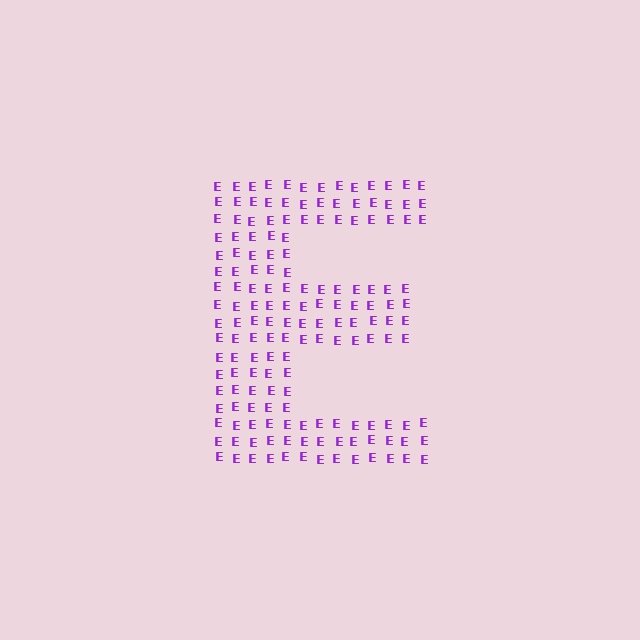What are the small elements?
The small elements are letter E's.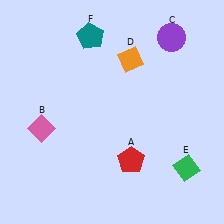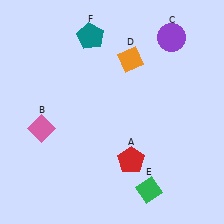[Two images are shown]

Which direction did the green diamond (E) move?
The green diamond (E) moved left.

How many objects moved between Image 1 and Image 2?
1 object moved between the two images.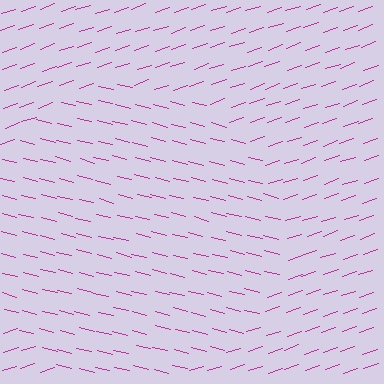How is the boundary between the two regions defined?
The boundary is defined purely by a change in line orientation (approximately 33 degrees difference). All lines are the same color and thickness.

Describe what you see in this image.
The image is filled with small magenta line segments. A circle region in the image has lines oriented differently from the surrounding lines, creating a visible texture boundary.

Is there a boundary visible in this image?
Yes, there is a texture boundary formed by a change in line orientation.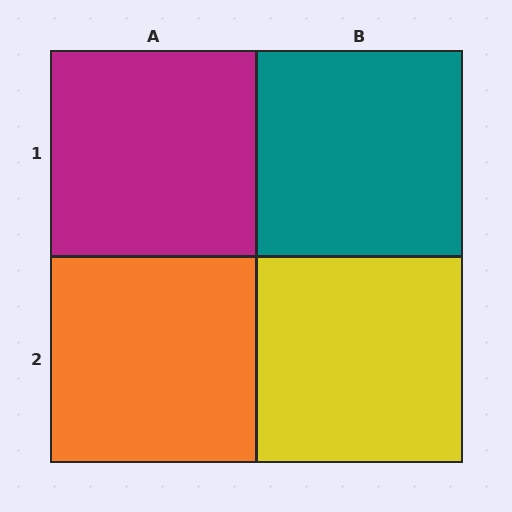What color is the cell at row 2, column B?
Yellow.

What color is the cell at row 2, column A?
Orange.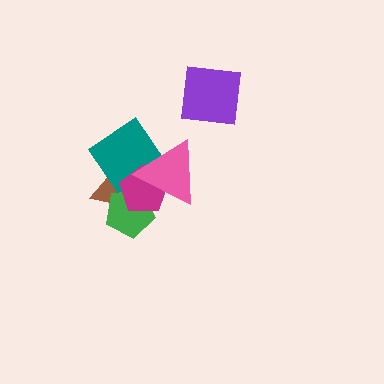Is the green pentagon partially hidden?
Yes, it is partially covered by another shape.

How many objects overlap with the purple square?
0 objects overlap with the purple square.